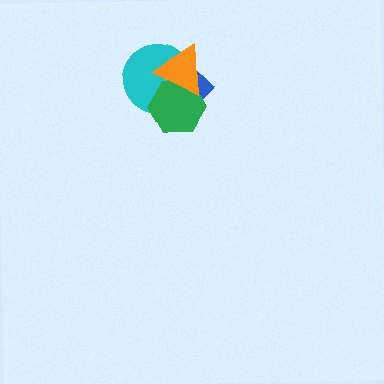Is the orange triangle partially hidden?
No, no other shape covers it.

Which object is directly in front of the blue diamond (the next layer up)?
The cyan circle is directly in front of the blue diamond.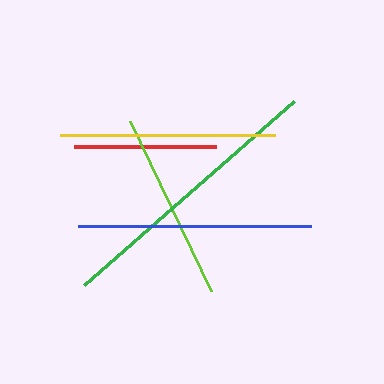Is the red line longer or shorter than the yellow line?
The yellow line is longer than the red line.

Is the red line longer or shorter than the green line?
The green line is longer than the red line.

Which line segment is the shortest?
The red line is the shortest at approximately 142 pixels.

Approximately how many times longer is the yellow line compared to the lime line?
The yellow line is approximately 1.1 times the length of the lime line.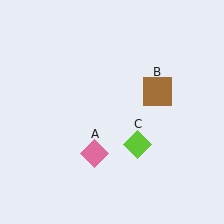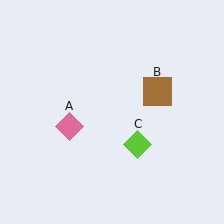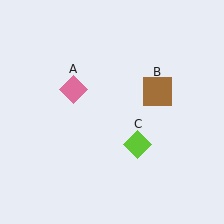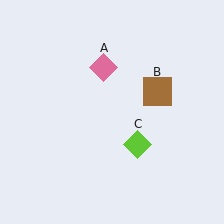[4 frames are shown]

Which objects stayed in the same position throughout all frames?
Brown square (object B) and lime diamond (object C) remained stationary.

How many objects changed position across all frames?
1 object changed position: pink diamond (object A).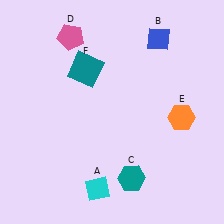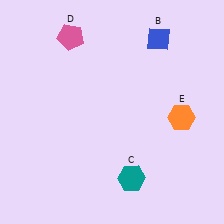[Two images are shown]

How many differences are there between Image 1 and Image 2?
There are 2 differences between the two images.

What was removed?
The cyan diamond (A), the teal square (F) were removed in Image 2.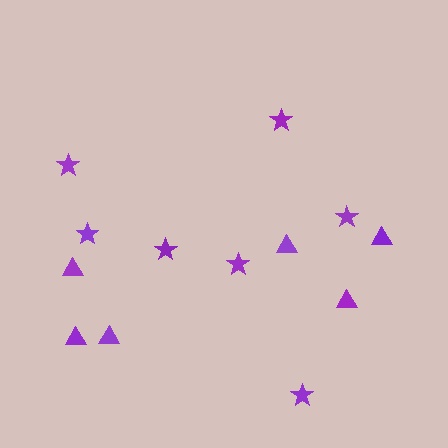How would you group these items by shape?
There are 2 groups: one group of triangles (6) and one group of stars (7).